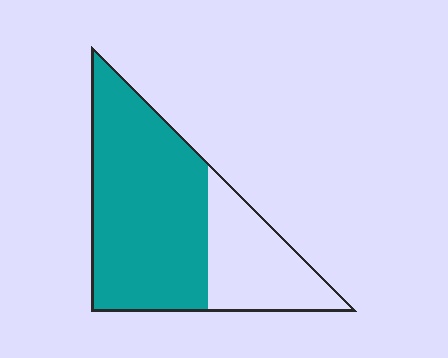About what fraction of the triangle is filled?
About two thirds (2/3).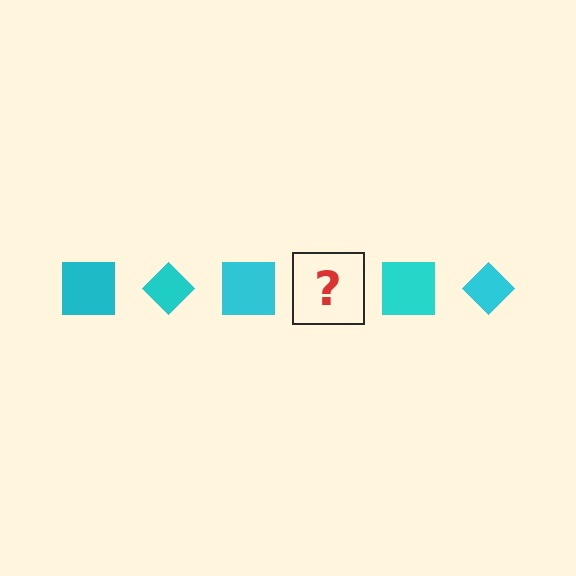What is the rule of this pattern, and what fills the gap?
The rule is that the pattern cycles through square, diamond shapes in cyan. The gap should be filled with a cyan diamond.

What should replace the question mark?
The question mark should be replaced with a cyan diamond.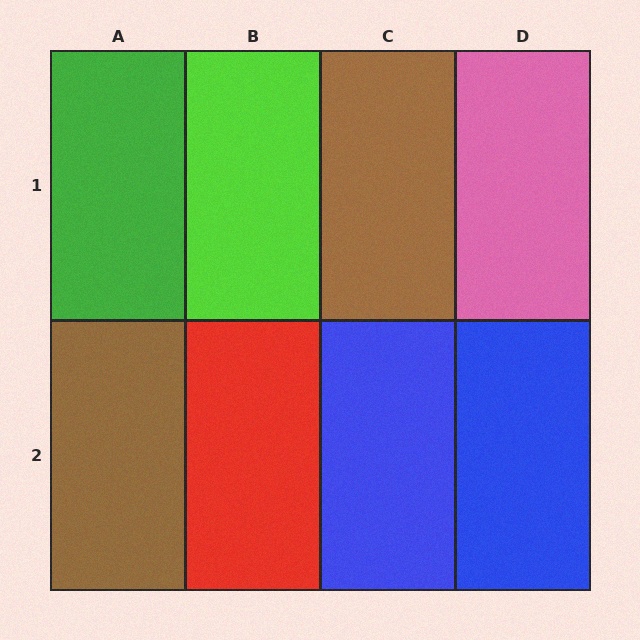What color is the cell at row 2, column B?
Red.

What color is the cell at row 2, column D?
Blue.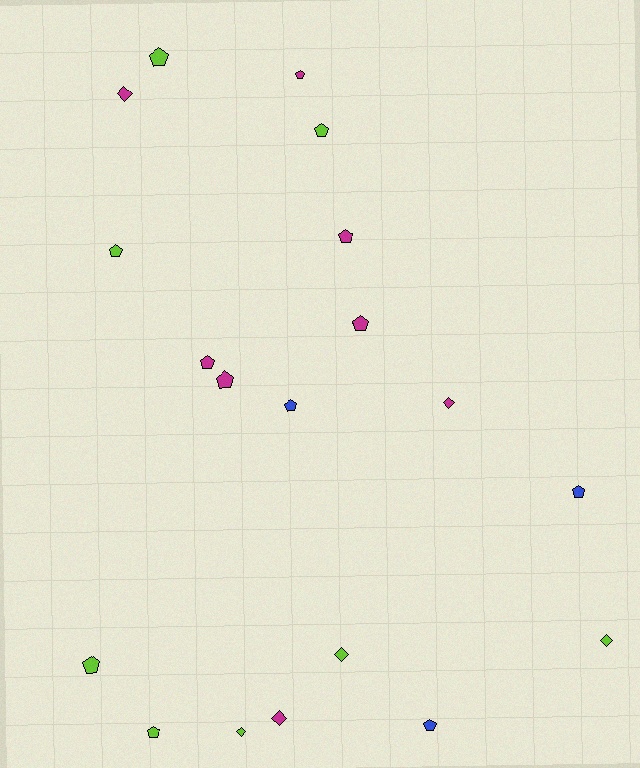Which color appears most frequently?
Lime, with 8 objects.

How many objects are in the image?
There are 19 objects.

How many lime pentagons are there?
There are 5 lime pentagons.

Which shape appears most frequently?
Pentagon, with 13 objects.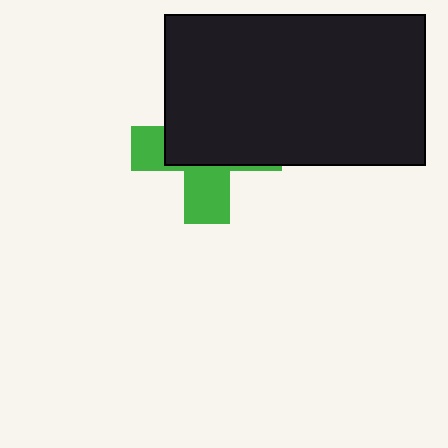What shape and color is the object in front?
The object in front is a black rectangle.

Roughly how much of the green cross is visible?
A small part of it is visible (roughly 39%).